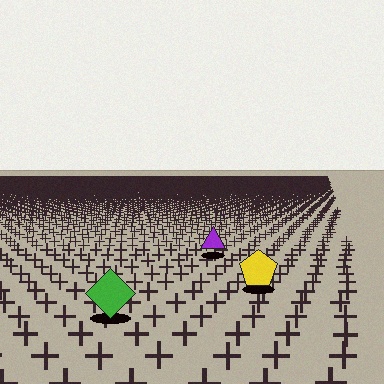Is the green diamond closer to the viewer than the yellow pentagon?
Yes. The green diamond is closer — you can tell from the texture gradient: the ground texture is coarser near it.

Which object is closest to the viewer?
The green diamond is closest. The texture marks near it are larger and more spread out.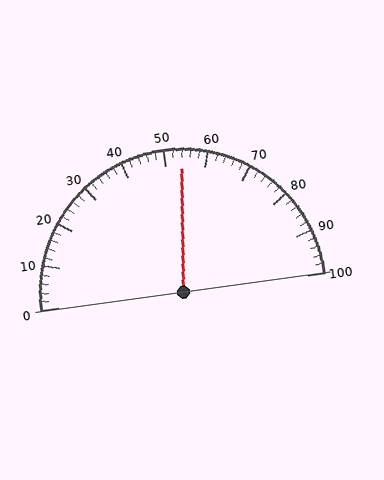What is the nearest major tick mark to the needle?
The nearest major tick mark is 50.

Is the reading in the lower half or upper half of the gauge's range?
The reading is in the upper half of the range (0 to 100).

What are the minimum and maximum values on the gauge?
The gauge ranges from 0 to 100.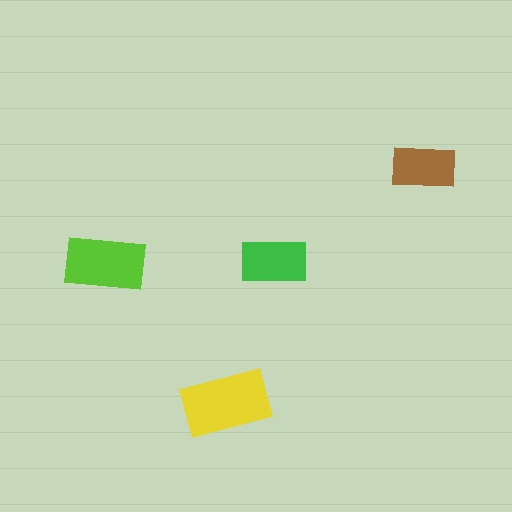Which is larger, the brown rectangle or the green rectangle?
The green one.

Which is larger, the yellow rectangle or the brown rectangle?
The yellow one.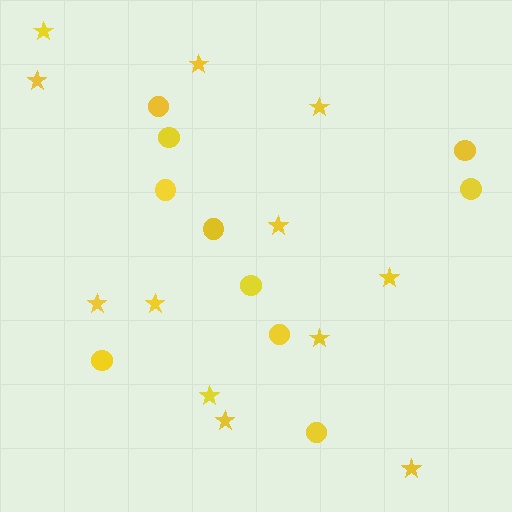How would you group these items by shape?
There are 2 groups: one group of circles (10) and one group of stars (12).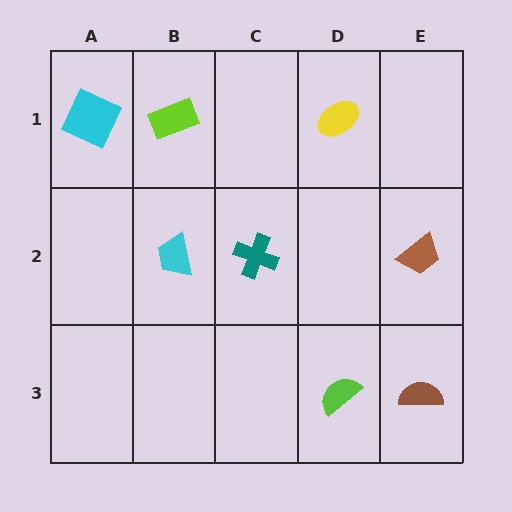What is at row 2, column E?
A brown trapezoid.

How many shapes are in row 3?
2 shapes.